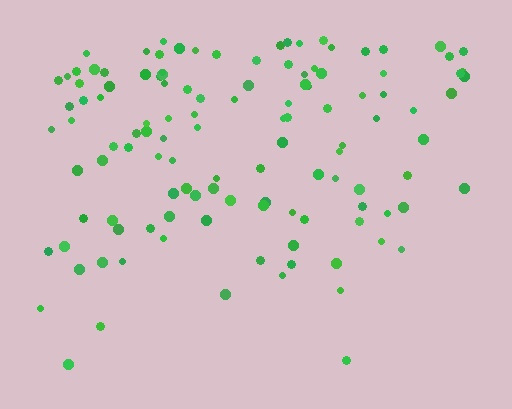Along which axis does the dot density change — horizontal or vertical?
Vertical.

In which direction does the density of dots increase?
From bottom to top, with the top side densest.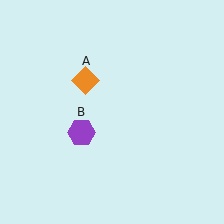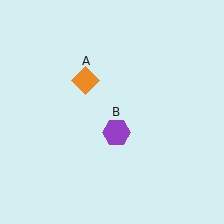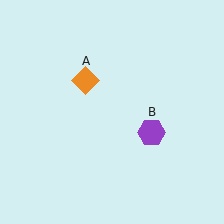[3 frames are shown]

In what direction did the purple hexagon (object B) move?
The purple hexagon (object B) moved right.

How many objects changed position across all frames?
1 object changed position: purple hexagon (object B).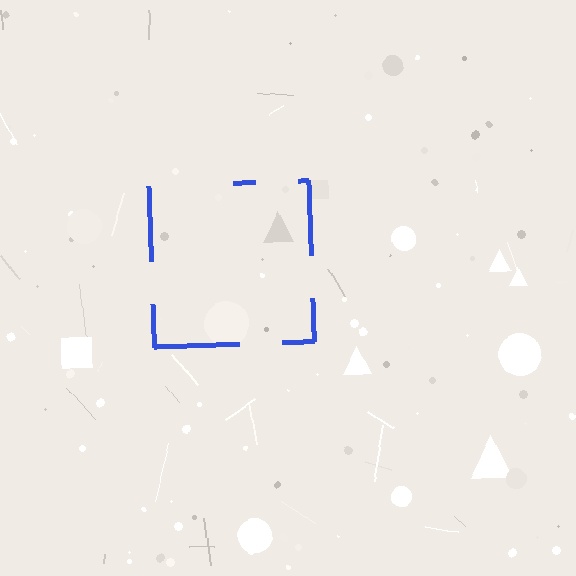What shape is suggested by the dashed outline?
The dashed outline suggests a square.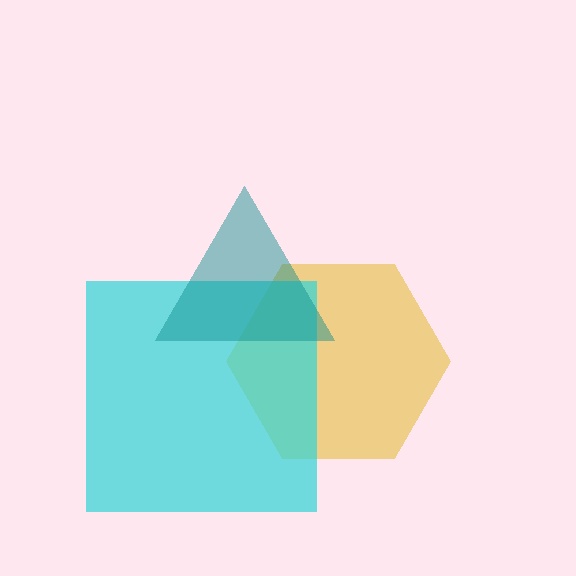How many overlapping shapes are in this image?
There are 3 overlapping shapes in the image.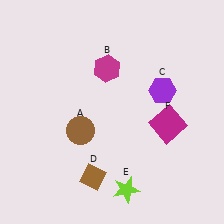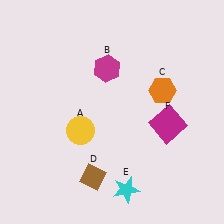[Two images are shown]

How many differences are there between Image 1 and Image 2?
There are 3 differences between the two images.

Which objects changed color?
A changed from brown to yellow. C changed from purple to orange. E changed from lime to cyan.